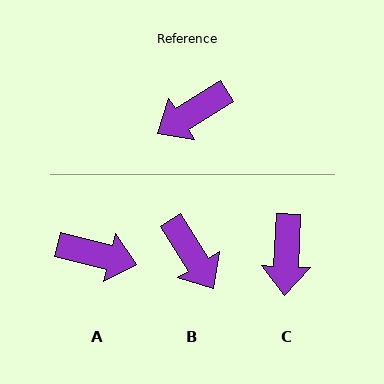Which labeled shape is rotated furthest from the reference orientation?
A, about 134 degrees away.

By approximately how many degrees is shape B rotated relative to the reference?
Approximately 90 degrees counter-clockwise.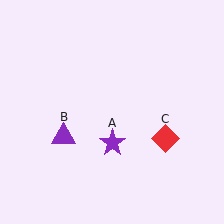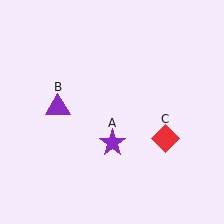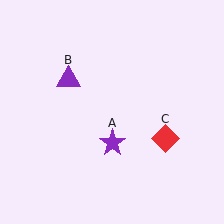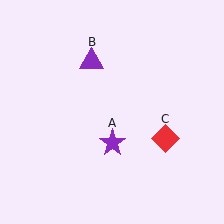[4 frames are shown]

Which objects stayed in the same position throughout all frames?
Purple star (object A) and red diamond (object C) remained stationary.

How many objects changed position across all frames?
1 object changed position: purple triangle (object B).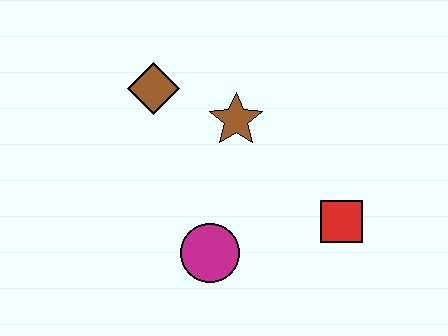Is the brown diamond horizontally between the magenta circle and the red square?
No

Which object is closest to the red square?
The magenta circle is closest to the red square.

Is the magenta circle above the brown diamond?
No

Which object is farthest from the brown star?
The red square is farthest from the brown star.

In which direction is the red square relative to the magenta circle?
The red square is to the right of the magenta circle.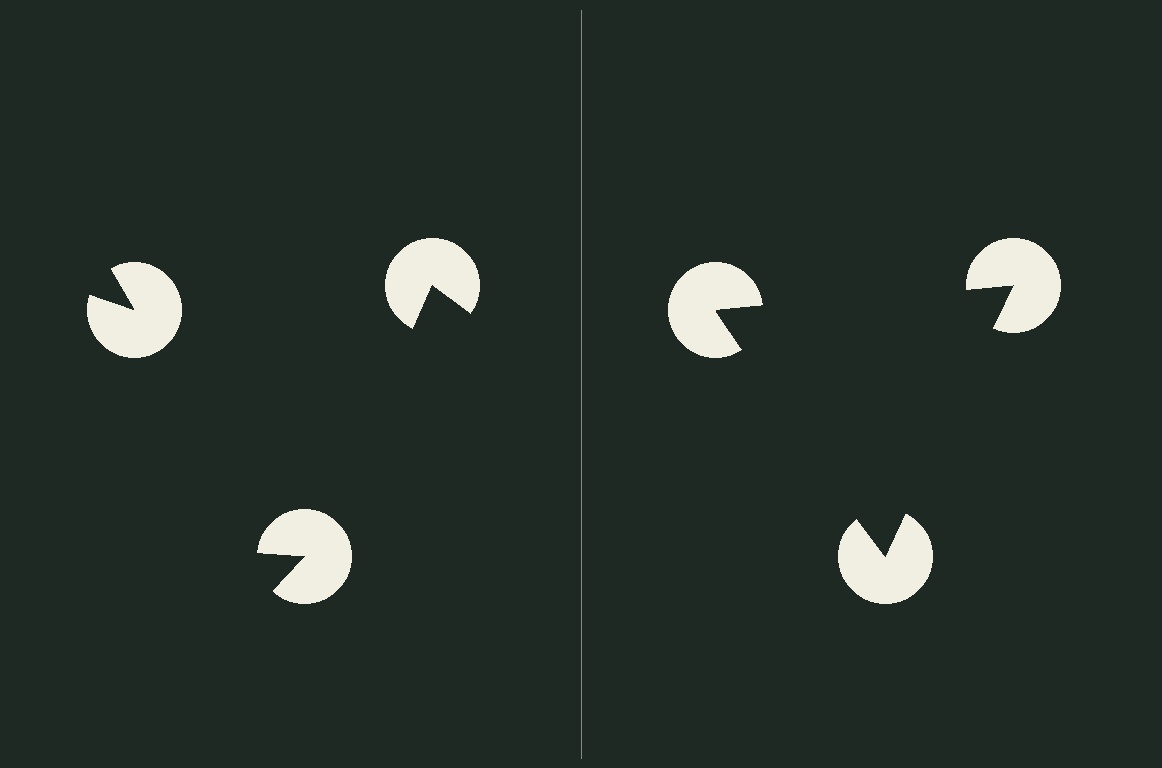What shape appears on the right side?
An illusory triangle.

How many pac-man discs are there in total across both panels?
6 — 3 on each side.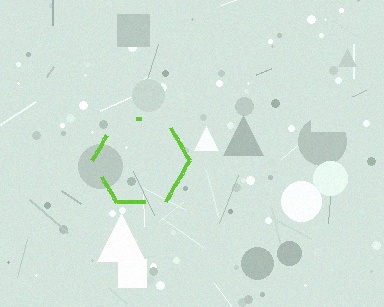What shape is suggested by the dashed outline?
The dashed outline suggests a hexagon.